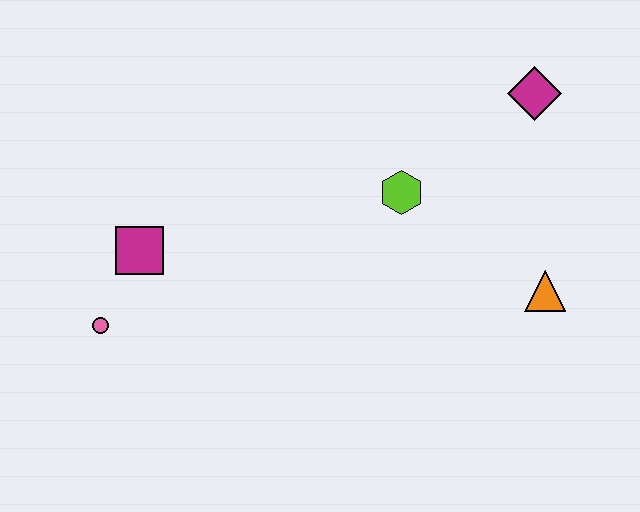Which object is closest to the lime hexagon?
The magenta diamond is closest to the lime hexagon.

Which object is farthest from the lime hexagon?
The pink circle is farthest from the lime hexagon.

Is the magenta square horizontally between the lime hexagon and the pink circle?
Yes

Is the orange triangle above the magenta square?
No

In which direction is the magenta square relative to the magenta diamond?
The magenta square is to the left of the magenta diamond.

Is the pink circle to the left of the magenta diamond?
Yes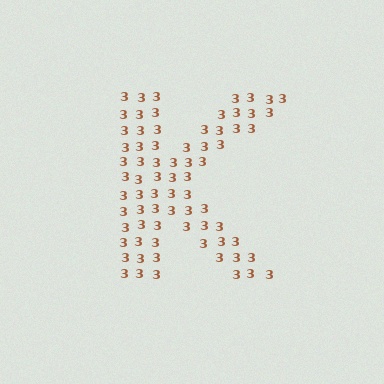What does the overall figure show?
The overall figure shows the letter K.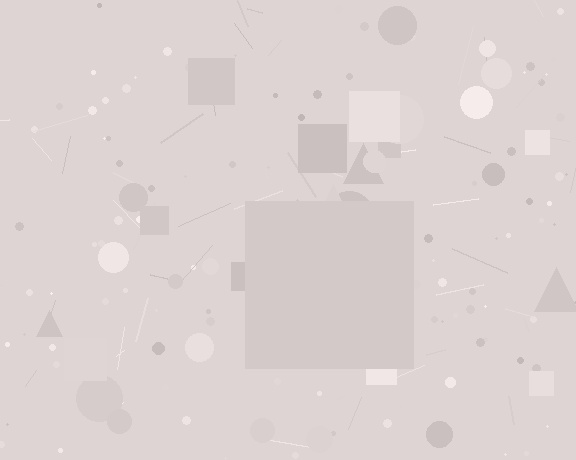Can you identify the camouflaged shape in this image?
The camouflaged shape is a square.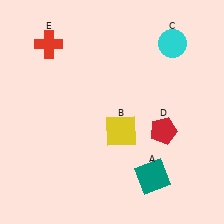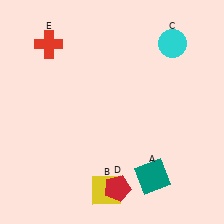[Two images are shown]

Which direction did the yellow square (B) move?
The yellow square (B) moved down.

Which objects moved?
The objects that moved are: the yellow square (B), the red pentagon (D).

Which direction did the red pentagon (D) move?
The red pentagon (D) moved down.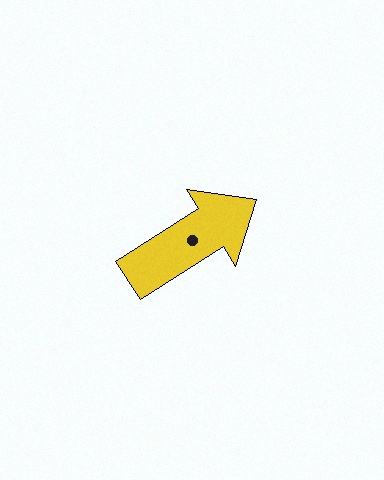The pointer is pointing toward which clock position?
Roughly 2 o'clock.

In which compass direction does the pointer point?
Northeast.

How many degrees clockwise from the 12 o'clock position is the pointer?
Approximately 58 degrees.